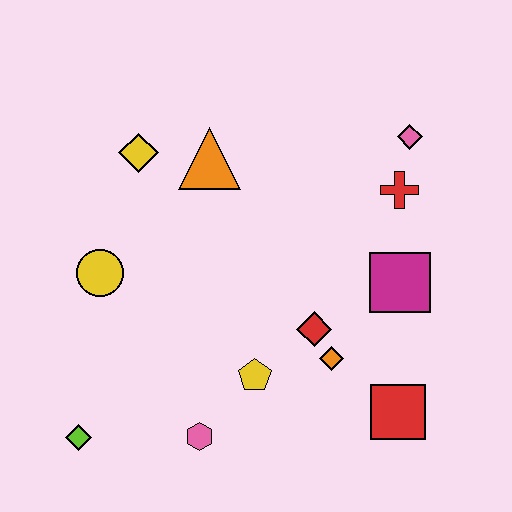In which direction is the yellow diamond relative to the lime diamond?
The yellow diamond is above the lime diamond.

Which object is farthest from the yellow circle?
The pink diamond is farthest from the yellow circle.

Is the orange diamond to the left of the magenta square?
Yes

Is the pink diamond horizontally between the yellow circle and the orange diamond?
No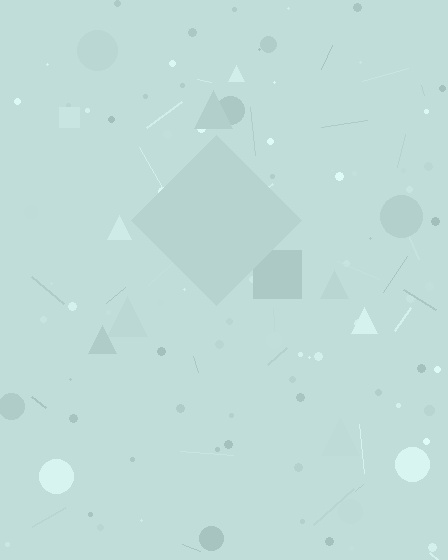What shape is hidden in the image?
A diamond is hidden in the image.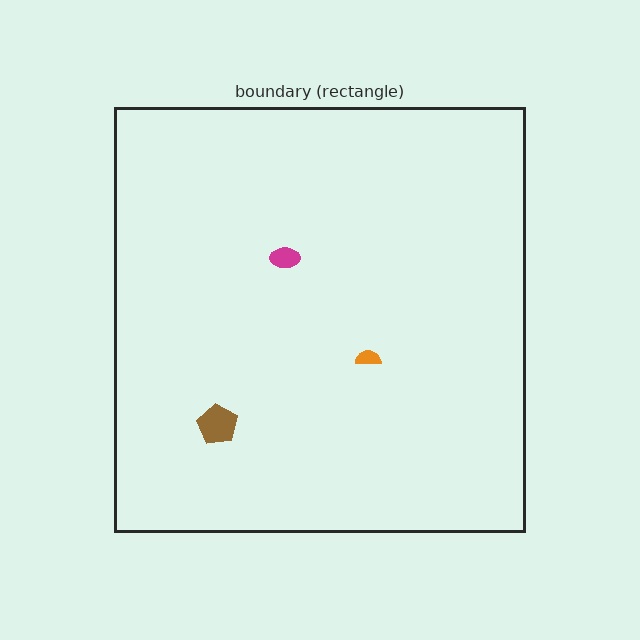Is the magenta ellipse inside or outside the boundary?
Inside.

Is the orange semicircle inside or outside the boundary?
Inside.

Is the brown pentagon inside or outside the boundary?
Inside.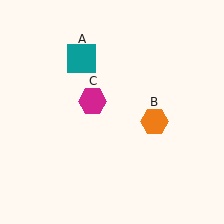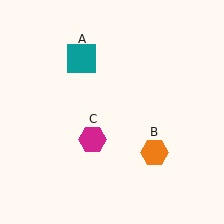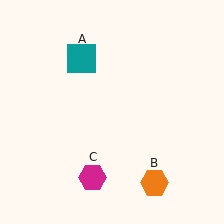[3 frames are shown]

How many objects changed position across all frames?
2 objects changed position: orange hexagon (object B), magenta hexagon (object C).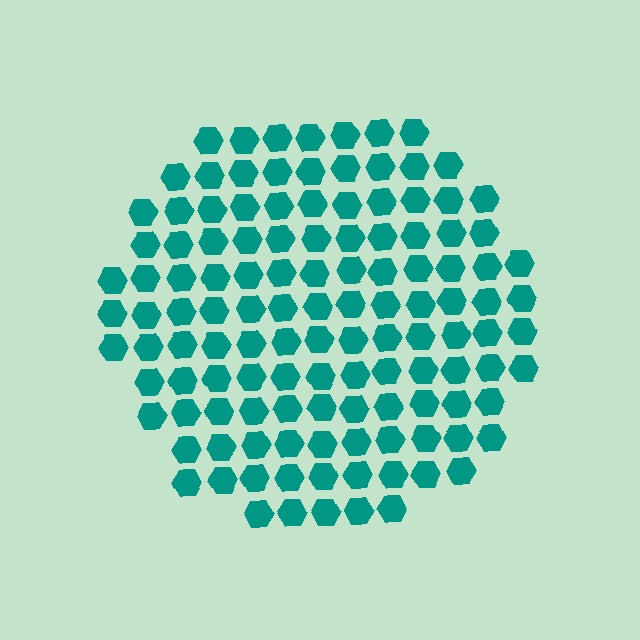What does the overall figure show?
The overall figure shows a circle.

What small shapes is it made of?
It is made of small hexagons.